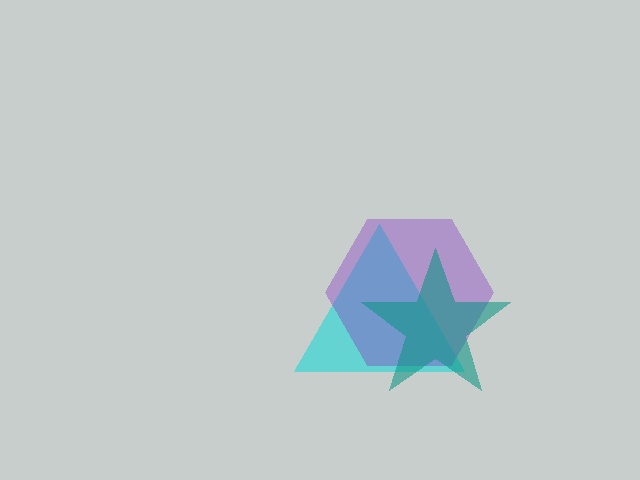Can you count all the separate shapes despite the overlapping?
Yes, there are 3 separate shapes.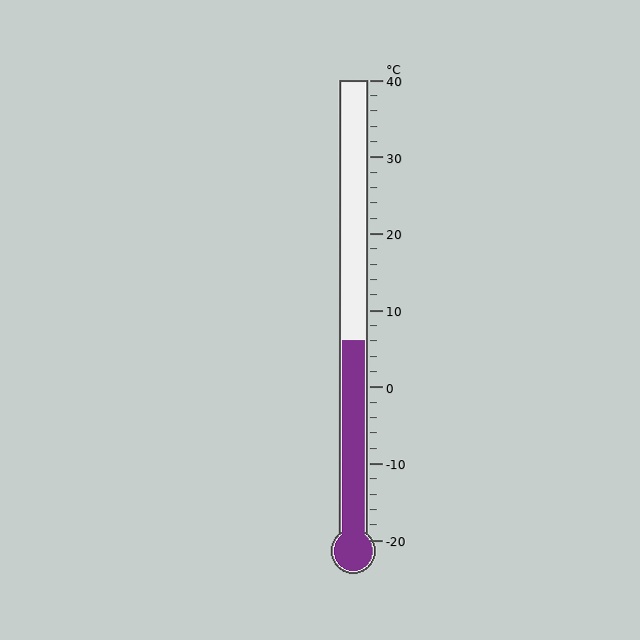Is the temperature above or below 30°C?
The temperature is below 30°C.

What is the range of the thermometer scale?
The thermometer scale ranges from -20°C to 40°C.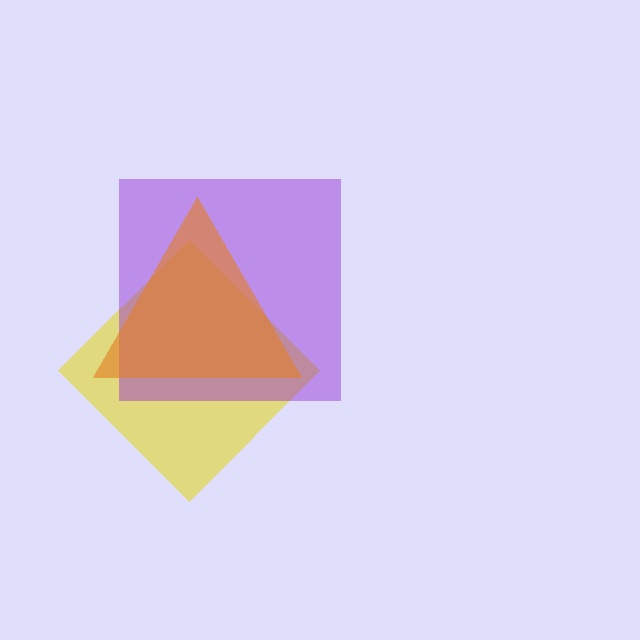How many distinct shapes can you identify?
There are 3 distinct shapes: a yellow diamond, a purple square, an orange triangle.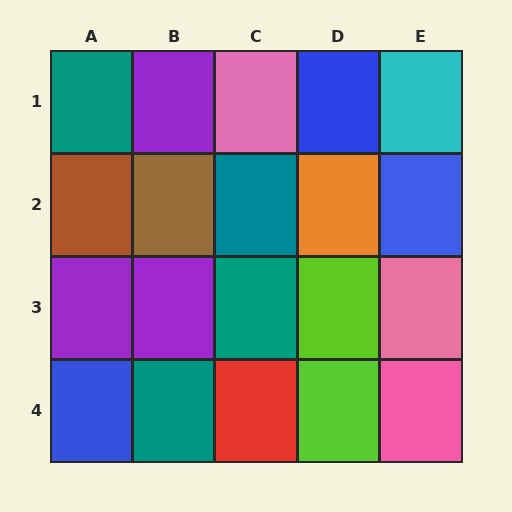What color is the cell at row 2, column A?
Brown.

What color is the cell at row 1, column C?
Pink.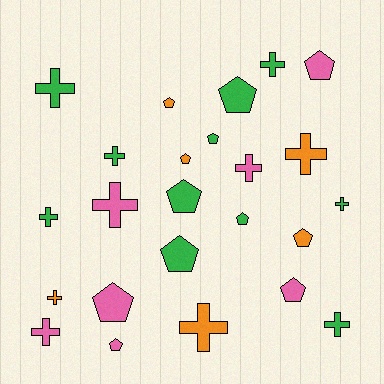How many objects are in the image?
There are 24 objects.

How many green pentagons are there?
There are 5 green pentagons.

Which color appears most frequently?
Green, with 11 objects.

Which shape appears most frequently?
Cross, with 12 objects.